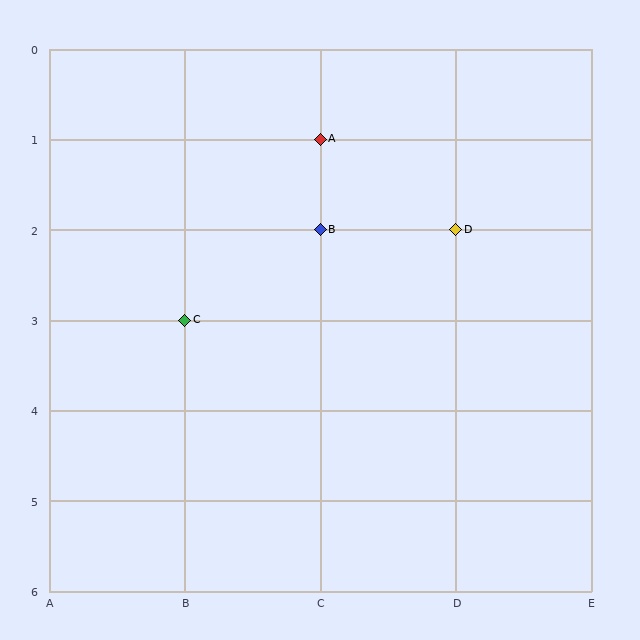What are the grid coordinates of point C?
Point C is at grid coordinates (B, 3).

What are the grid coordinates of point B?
Point B is at grid coordinates (C, 2).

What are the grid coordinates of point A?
Point A is at grid coordinates (C, 1).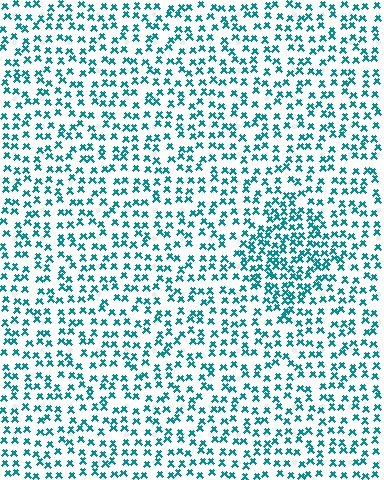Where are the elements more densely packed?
The elements are more densely packed inside the diamond boundary.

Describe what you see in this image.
The image contains small teal elements arranged at two different densities. A diamond-shaped region is visible where the elements are more densely packed than the surrounding area.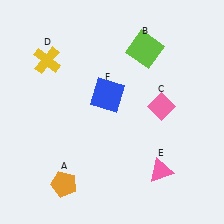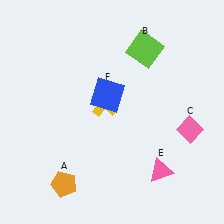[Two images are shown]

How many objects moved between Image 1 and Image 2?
2 objects moved between the two images.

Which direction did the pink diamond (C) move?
The pink diamond (C) moved right.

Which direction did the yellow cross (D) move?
The yellow cross (D) moved right.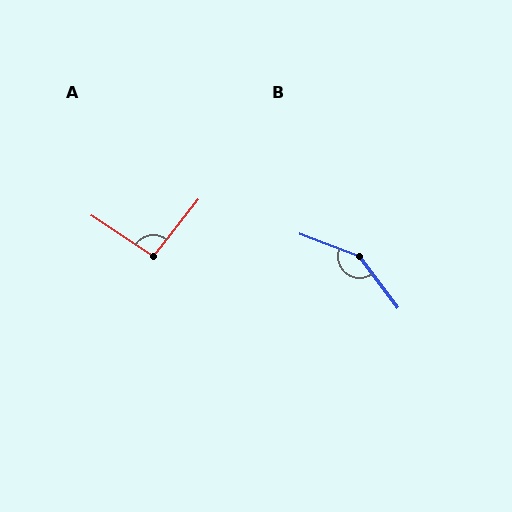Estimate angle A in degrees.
Approximately 95 degrees.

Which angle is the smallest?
A, at approximately 95 degrees.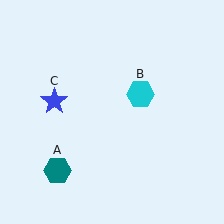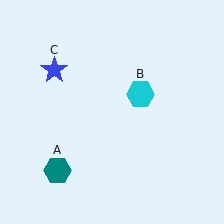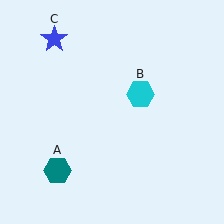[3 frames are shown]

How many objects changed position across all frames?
1 object changed position: blue star (object C).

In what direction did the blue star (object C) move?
The blue star (object C) moved up.